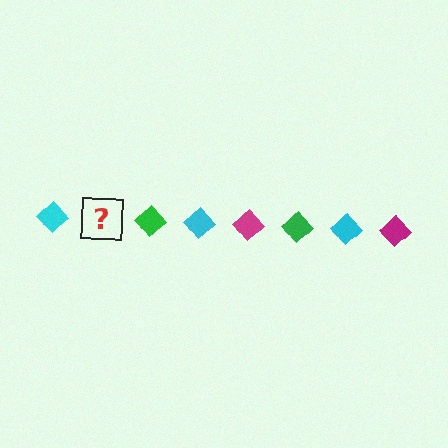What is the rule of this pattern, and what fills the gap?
The rule is that the pattern cycles through cyan, magenta, green diamonds. The gap should be filled with a magenta diamond.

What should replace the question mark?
The question mark should be replaced with a magenta diamond.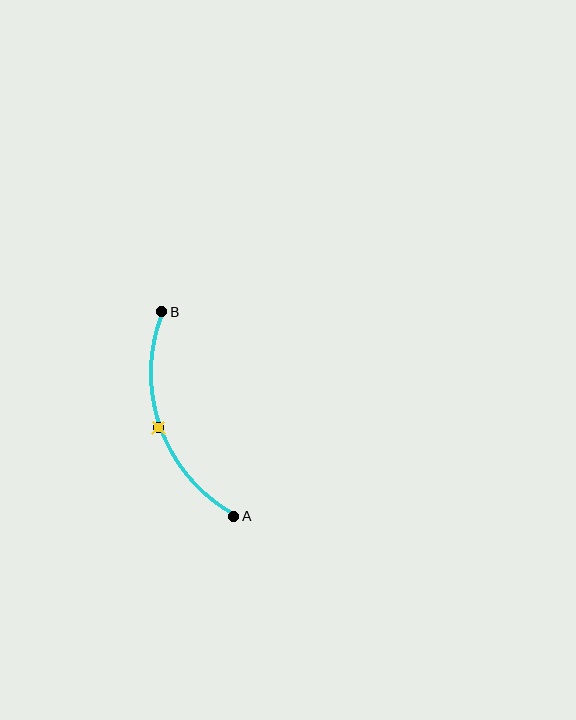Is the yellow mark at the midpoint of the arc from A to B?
Yes. The yellow mark lies on the arc at equal arc-length from both A and B — it is the arc midpoint.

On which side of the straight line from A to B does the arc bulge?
The arc bulges to the left of the straight line connecting A and B.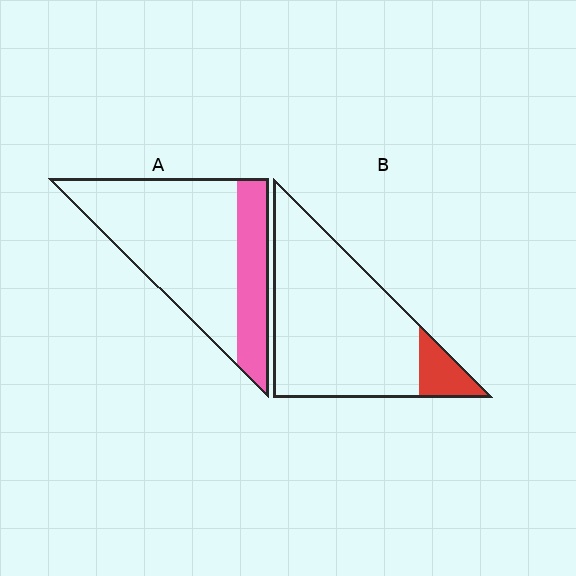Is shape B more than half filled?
No.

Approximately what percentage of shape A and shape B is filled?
A is approximately 25% and B is approximately 10%.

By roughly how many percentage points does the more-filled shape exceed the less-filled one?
By roughly 15 percentage points (A over B).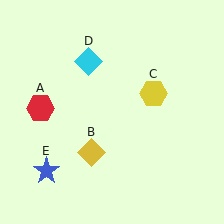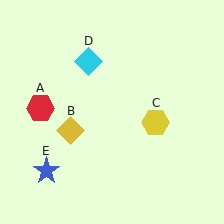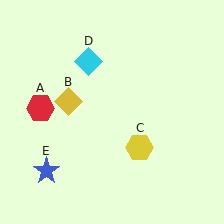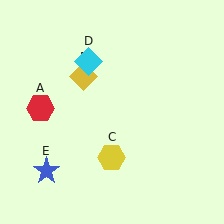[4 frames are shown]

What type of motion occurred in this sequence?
The yellow diamond (object B), yellow hexagon (object C) rotated clockwise around the center of the scene.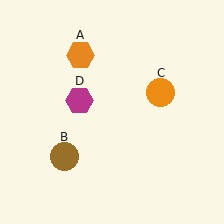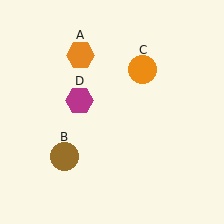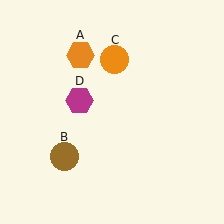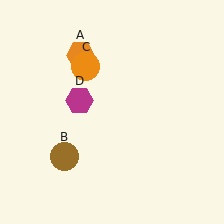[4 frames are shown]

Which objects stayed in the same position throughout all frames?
Orange hexagon (object A) and brown circle (object B) and magenta hexagon (object D) remained stationary.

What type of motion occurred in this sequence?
The orange circle (object C) rotated counterclockwise around the center of the scene.